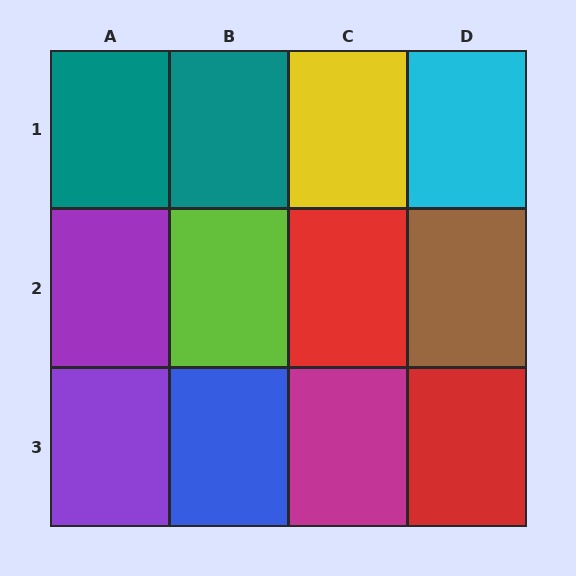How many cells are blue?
1 cell is blue.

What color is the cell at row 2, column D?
Brown.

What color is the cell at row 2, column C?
Red.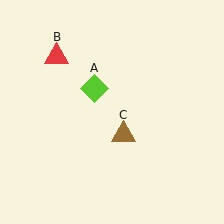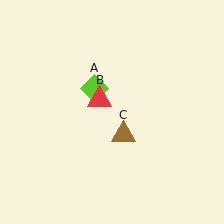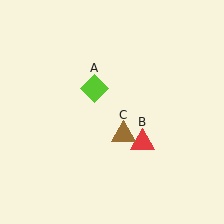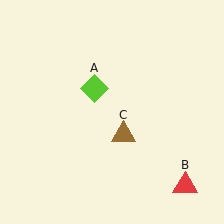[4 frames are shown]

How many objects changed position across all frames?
1 object changed position: red triangle (object B).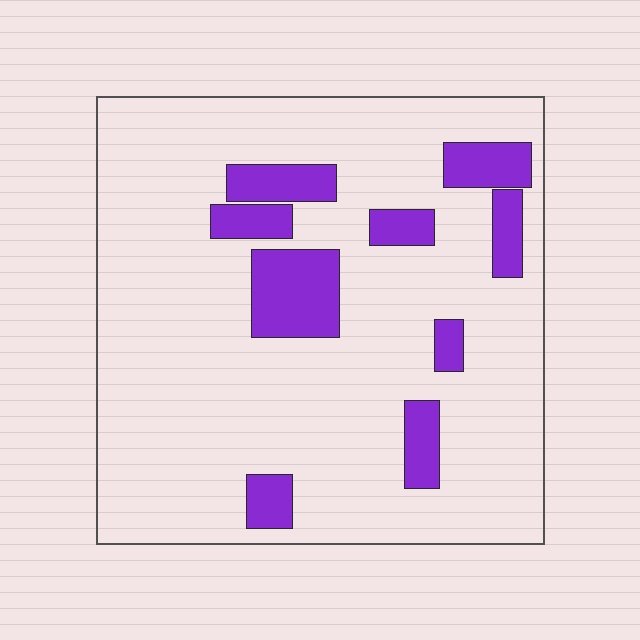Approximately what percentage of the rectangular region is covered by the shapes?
Approximately 15%.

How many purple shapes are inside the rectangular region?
9.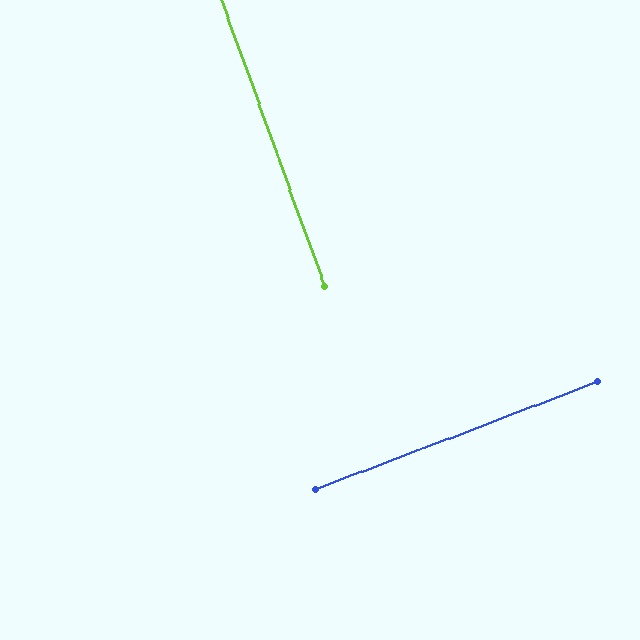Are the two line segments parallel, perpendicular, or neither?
Perpendicular — they meet at approximately 89°.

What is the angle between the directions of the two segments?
Approximately 89 degrees.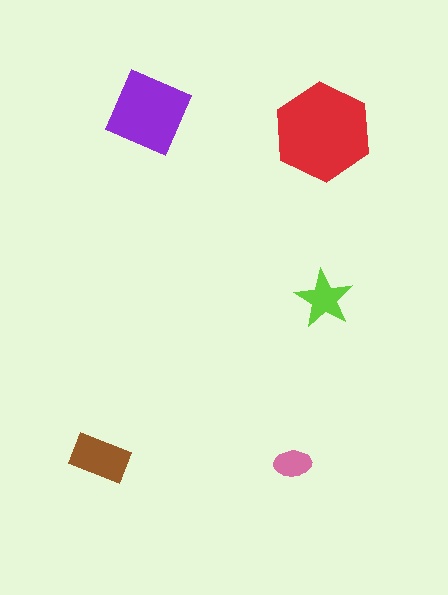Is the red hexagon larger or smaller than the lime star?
Larger.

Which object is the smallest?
The pink ellipse.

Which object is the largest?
The red hexagon.